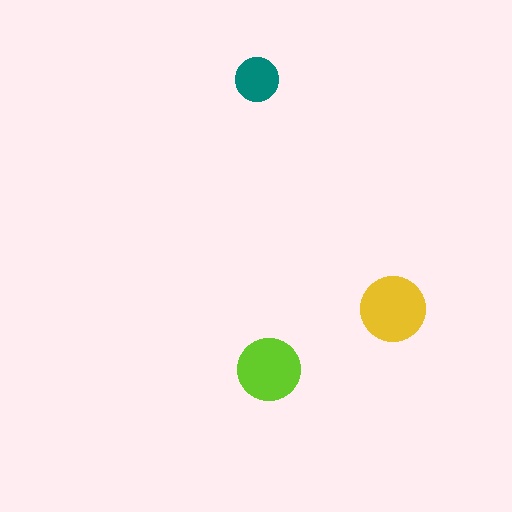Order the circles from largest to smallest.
the yellow one, the lime one, the teal one.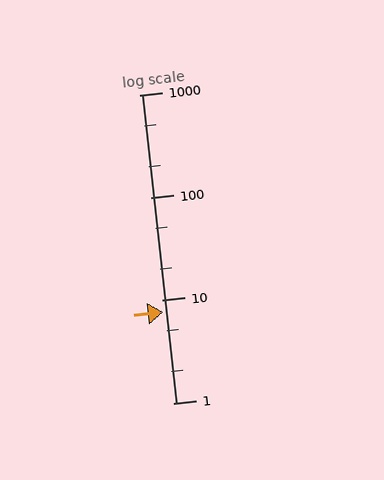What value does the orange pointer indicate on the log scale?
The pointer indicates approximately 7.7.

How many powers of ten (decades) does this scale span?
The scale spans 3 decades, from 1 to 1000.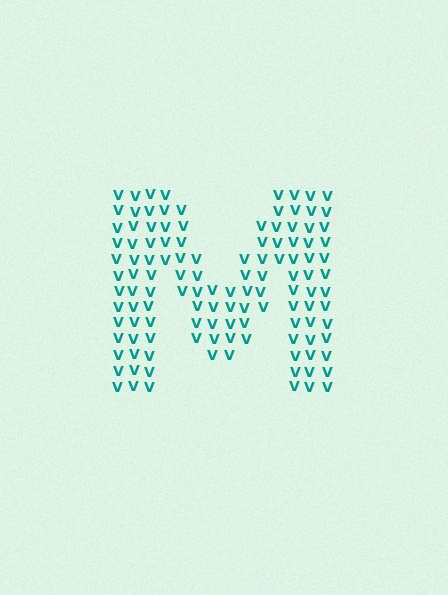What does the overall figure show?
The overall figure shows the letter M.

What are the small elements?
The small elements are letter V's.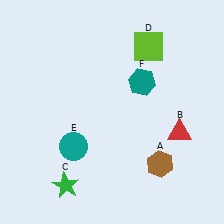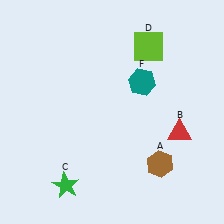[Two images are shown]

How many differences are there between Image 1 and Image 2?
There is 1 difference between the two images.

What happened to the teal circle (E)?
The teal circle (E) was removed in Image 2. It was in the bottom-left area of Image 1.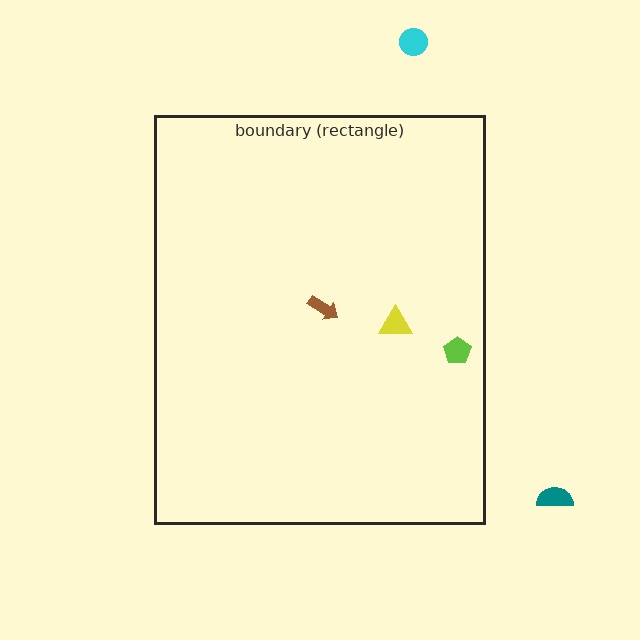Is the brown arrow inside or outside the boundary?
Inside.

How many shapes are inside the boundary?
3 inside, 2 outside.